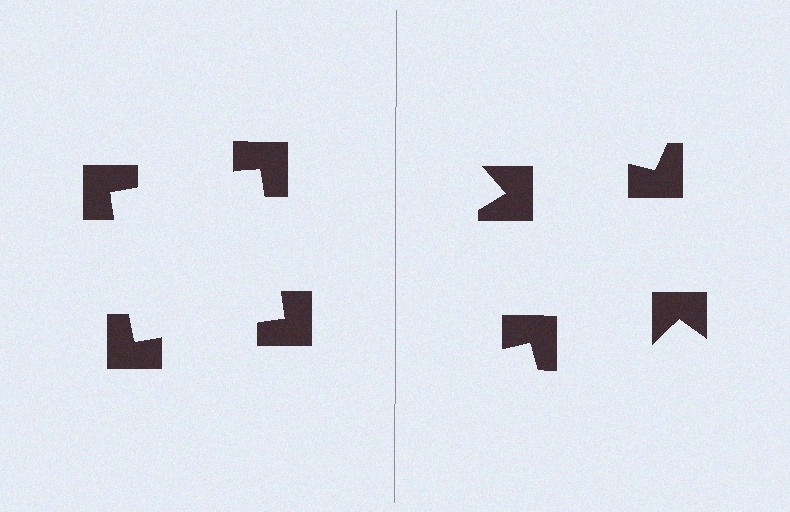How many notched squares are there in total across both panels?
8 — 4 on each side.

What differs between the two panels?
The notched squares are positioned identically on both sides; only the wedge orientations differ. On the left they align to a square; on the right they are misaligned.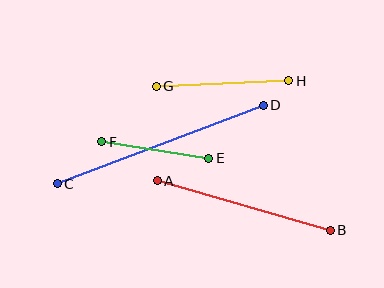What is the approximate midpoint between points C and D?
The midpoint is at approximately (160, 145) pixels.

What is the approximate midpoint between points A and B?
The midpoint is at approximately (244, 205) pixels.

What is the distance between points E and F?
The distance is approximately 108 pixels.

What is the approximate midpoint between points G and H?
The midpoint is at approximately (223, 84) pixels.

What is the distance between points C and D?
The distance is approximately 220 pixels.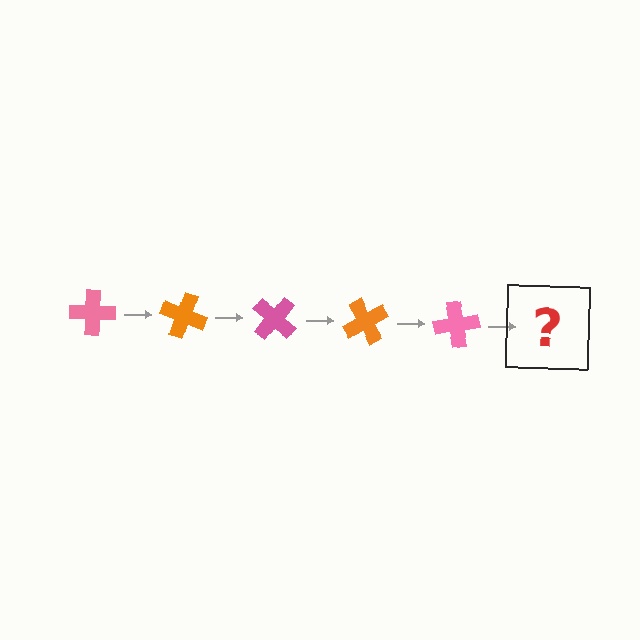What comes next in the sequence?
The next element should be an orange cross, rotated 100 degrees from the start.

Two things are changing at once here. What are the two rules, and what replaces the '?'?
The two rules are that it rotates 20 degrees each step and the color cycles through pink and orange. The '?' should be an orange cross, rotated 100 degrees from the start.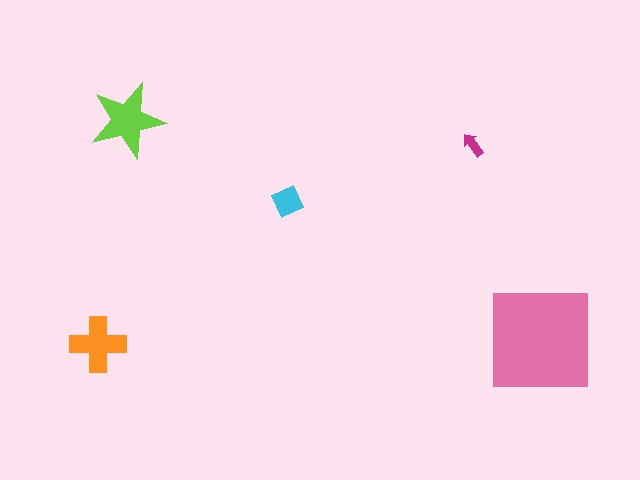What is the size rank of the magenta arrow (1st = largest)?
5th.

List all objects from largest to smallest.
The pink square, the lime star, the orange cross, the cyan diamond, the magenta arrow.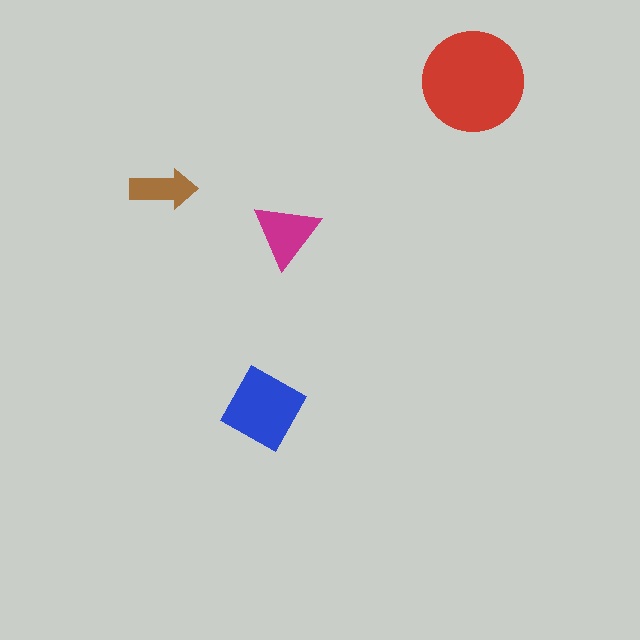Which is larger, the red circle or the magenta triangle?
The red circle.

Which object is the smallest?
The brown arrow.